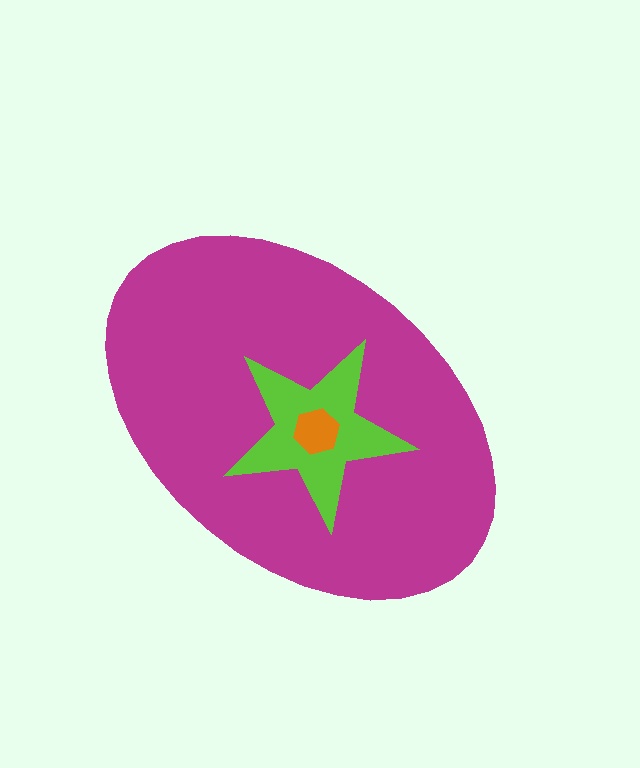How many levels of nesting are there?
3.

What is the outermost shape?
The magenta ellipse.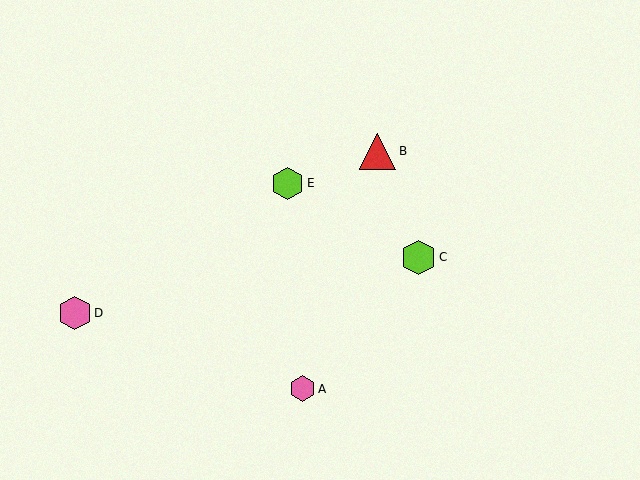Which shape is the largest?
The red triangle (labeled B) is the largest.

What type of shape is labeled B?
Shape B is a red triangle.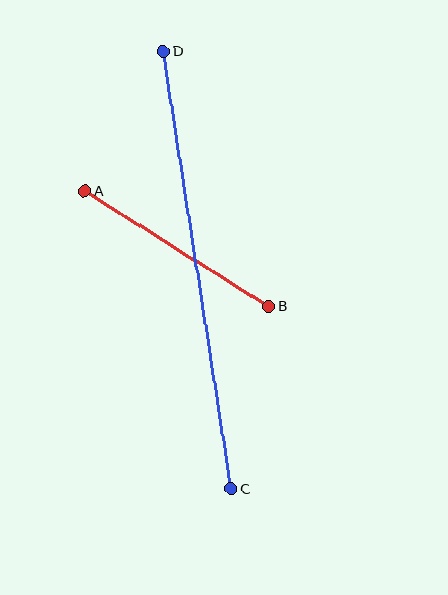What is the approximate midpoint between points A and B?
The midpoint is at approximately (177, 249) pixels.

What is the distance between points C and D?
The distance is approximately 442 pixels.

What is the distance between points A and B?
The distance is approximately 217 pixels.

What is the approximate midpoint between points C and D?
The midpoint is at approximately (197, 270) pixels.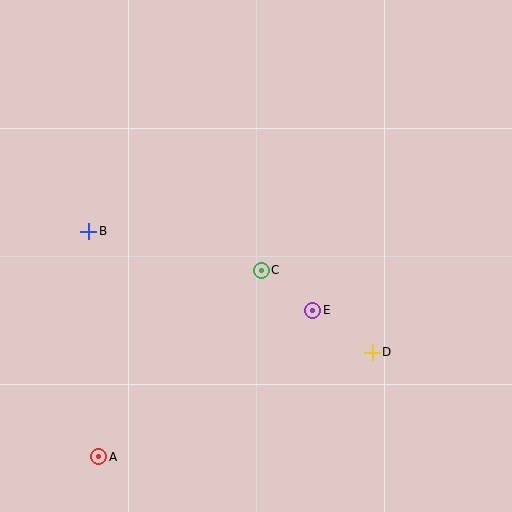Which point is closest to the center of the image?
Point C at (261, 270) is closest to the center.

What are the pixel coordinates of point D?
Point D is at (372, 352).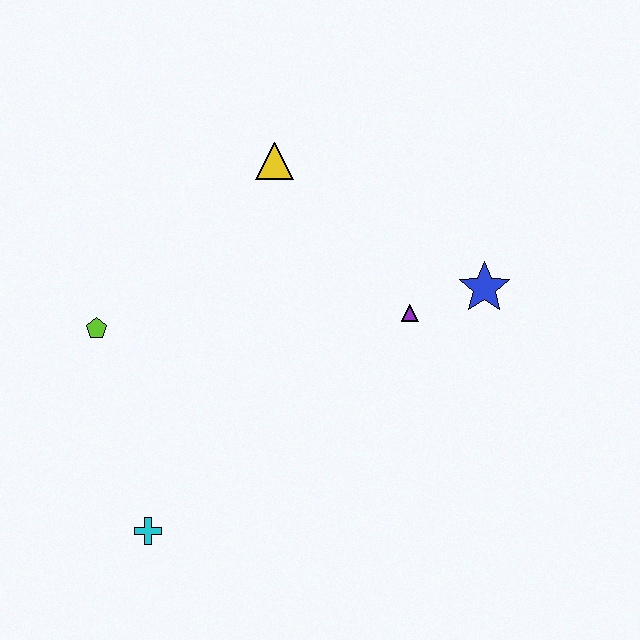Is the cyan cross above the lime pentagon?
No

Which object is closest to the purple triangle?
The blue star is closest to the purple triangle.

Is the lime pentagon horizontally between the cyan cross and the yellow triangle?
No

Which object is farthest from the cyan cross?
The blue star is farthest from the cyan cross.